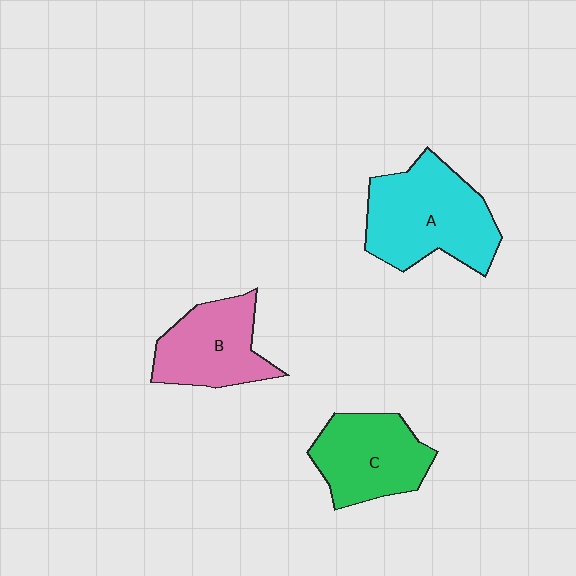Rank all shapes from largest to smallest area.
From largest to smallest: A (cyan), C (green), B (pink).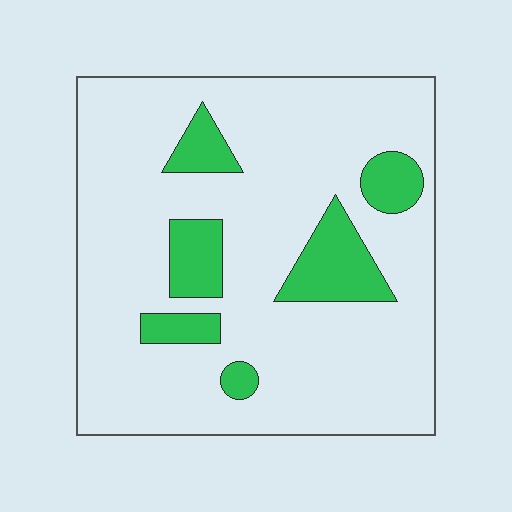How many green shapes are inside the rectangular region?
6.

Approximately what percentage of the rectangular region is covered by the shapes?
Approximately 15%.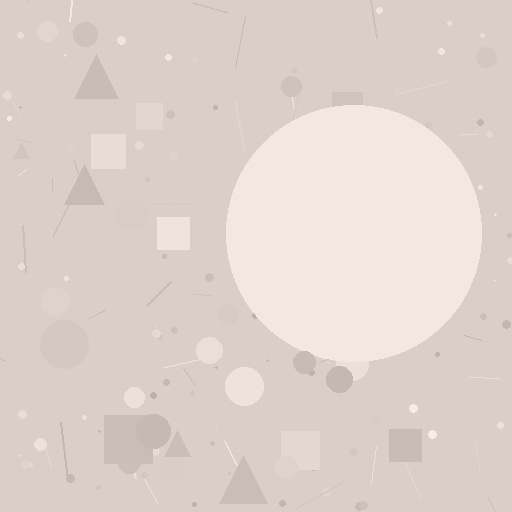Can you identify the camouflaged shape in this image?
The camouflaged shape is a circle.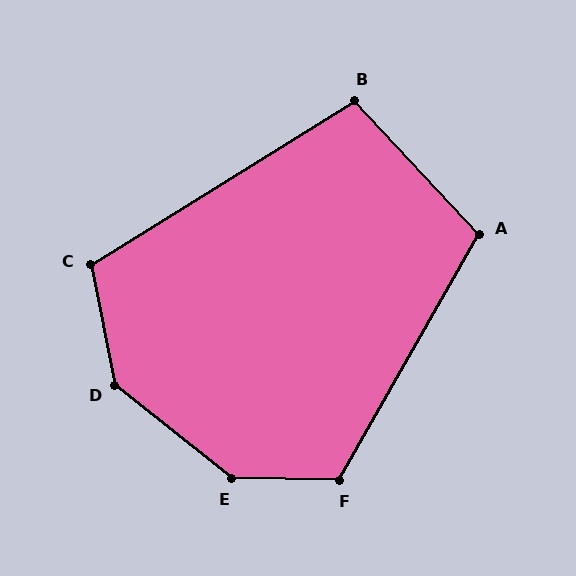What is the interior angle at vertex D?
Approximately 140 degrees (obtuse).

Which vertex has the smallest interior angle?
B, at approximately 101 degrees.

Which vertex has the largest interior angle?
E, at approximately 142 degrees.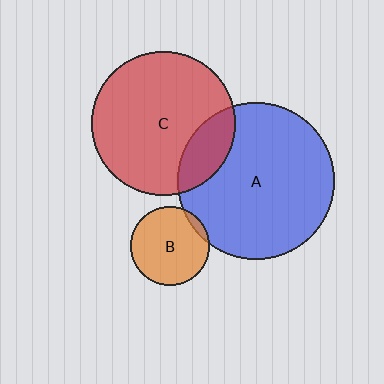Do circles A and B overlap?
Yes.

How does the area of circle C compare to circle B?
Approximately 3.3 times.